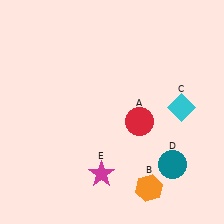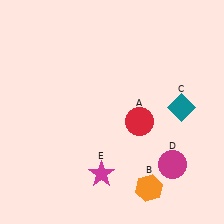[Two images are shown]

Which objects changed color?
C changed from cyan to teal. D changed from teal to magenta.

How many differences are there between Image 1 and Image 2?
There are 2 differences between the two images.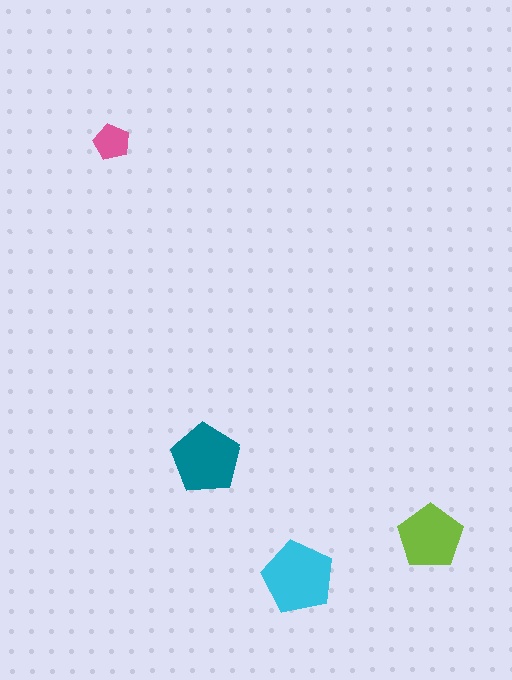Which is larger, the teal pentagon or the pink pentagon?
The teal one.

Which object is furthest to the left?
The pink pentagon is leftmost.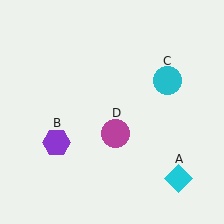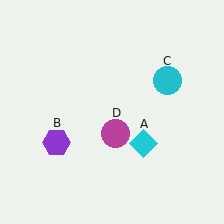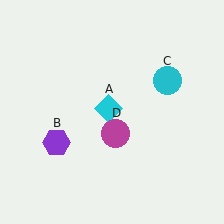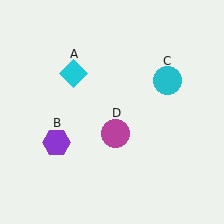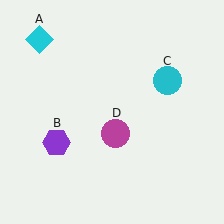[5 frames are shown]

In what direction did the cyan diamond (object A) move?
The cyan diamond (object A) moved up and to the left.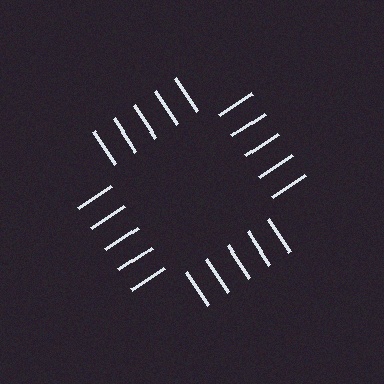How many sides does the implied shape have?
4 sides — the line-ends trace a square.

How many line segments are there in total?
20 — 5 along each of the 4 edges.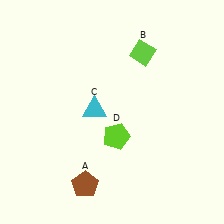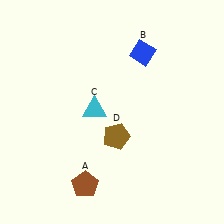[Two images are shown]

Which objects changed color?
B changed from lime to blue. D changed from lime to brown.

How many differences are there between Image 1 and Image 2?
There are 2 differences between the two images.